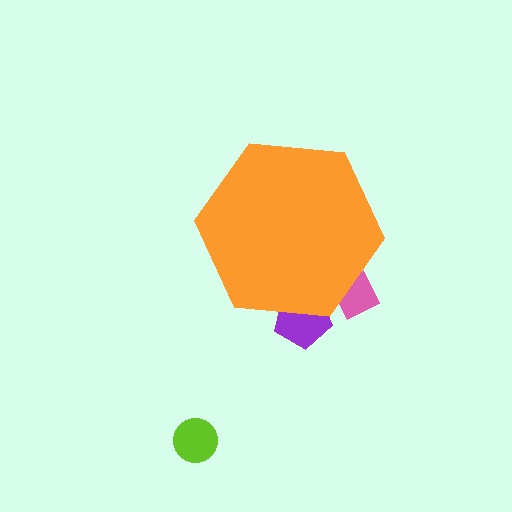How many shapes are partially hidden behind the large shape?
2 shapes are partially hidden.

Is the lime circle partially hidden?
No, the lime circle is fully visible.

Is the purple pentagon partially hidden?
Yes, the purple pentagon is partially hidden behind the orange hexagon.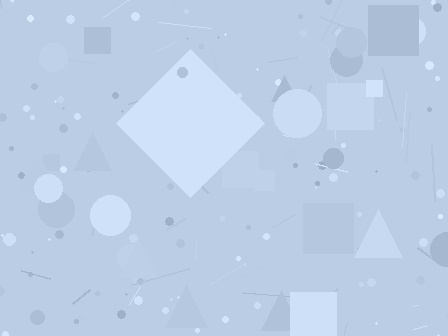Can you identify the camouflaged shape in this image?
The camouflaged shape is a diamond.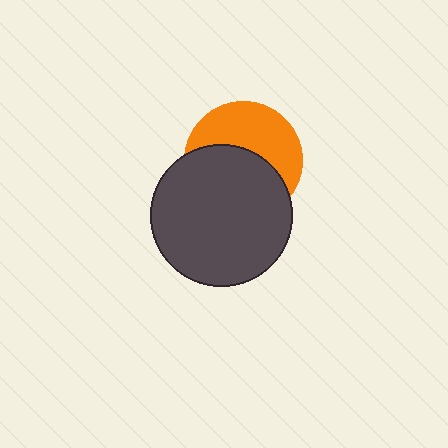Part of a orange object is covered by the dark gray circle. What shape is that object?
It is a circle.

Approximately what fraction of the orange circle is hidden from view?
Roughly 53% of the orange circle is hidden behind the dark gray circle.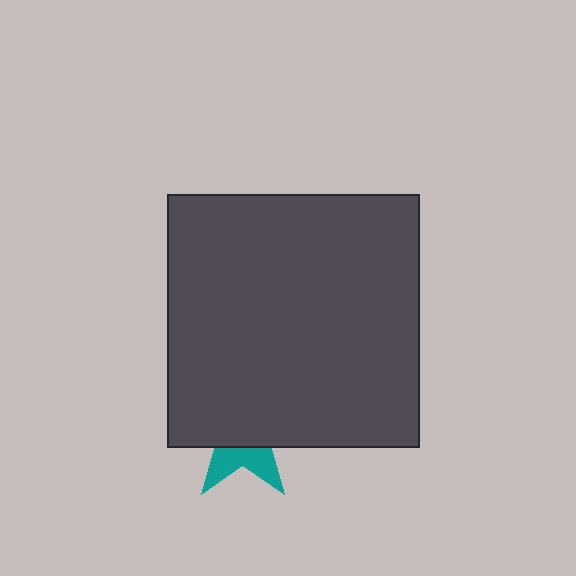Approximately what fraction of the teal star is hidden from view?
Roughly 66% of the teal star is hidden behind the dark gray square.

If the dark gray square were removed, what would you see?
You would see the complete teal star.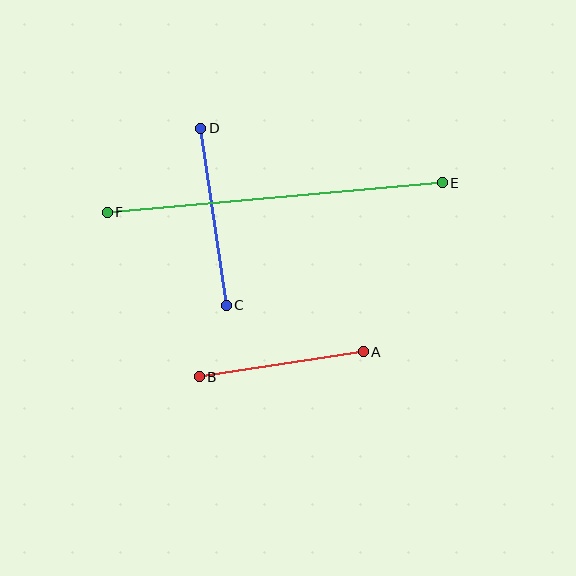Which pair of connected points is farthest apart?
Points E and F are farthest apart.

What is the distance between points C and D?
The distance is approximately 179 pixels.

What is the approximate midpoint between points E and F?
The midpoint is at approximately (275, 197) pixels.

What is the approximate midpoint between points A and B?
The midpoint is at approximately (281, 364) pixels.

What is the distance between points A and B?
The distance is approximately 166 pixels.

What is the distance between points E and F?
The distance is approximately 336 pixels.